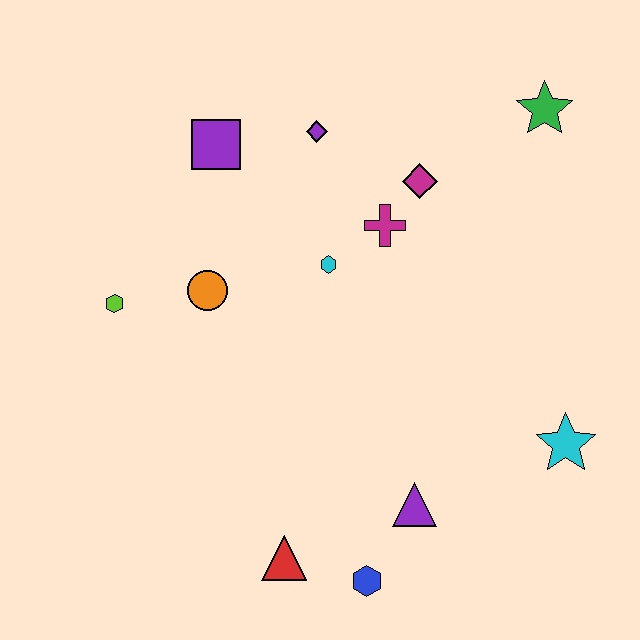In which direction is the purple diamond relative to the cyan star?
The purple diamond is above the cyan star.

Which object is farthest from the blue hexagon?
The green star is farthest from the blue hexagon.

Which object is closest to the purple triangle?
The blue hexagon is closest to the purple triangle.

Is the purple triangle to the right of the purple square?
Yes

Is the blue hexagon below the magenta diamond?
Yes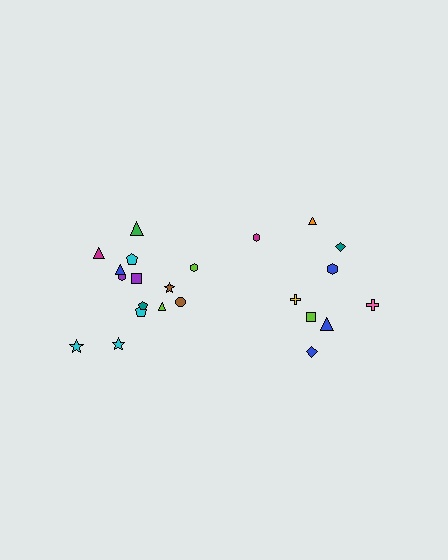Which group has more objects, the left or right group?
The left group.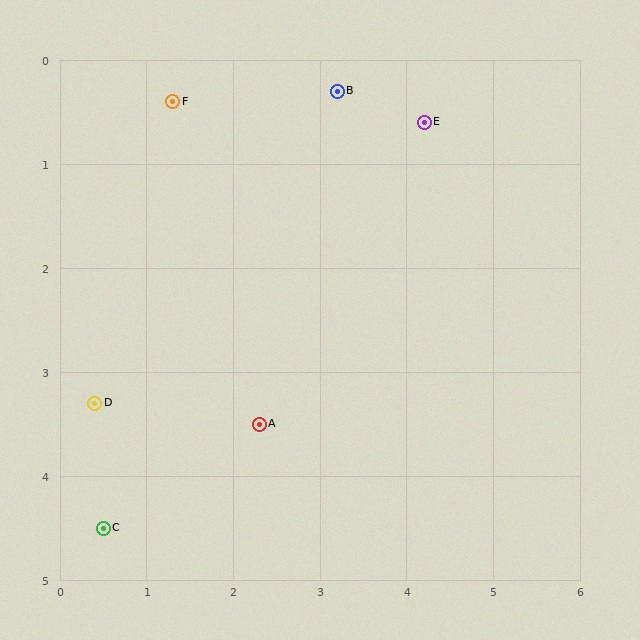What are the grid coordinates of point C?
Point C is at approximately (0.5, 4.5).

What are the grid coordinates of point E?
Point E is at approximately (4.2, 0.6).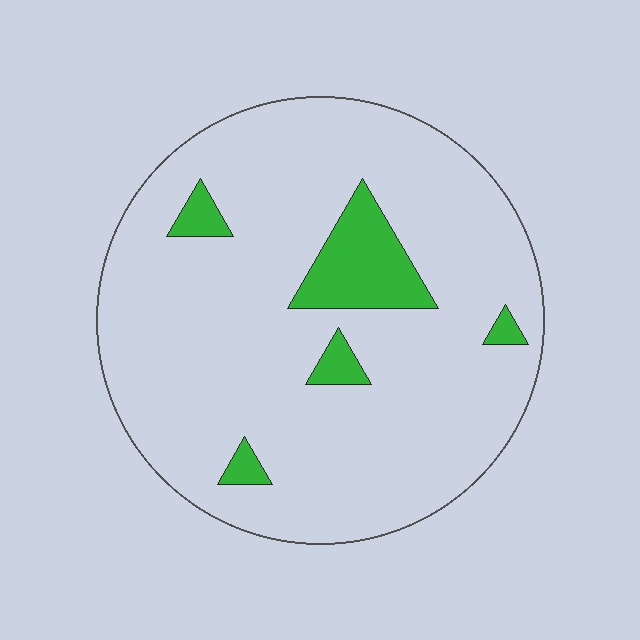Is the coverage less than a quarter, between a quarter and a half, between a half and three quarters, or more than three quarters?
Less than a quarter.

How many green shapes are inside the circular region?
5.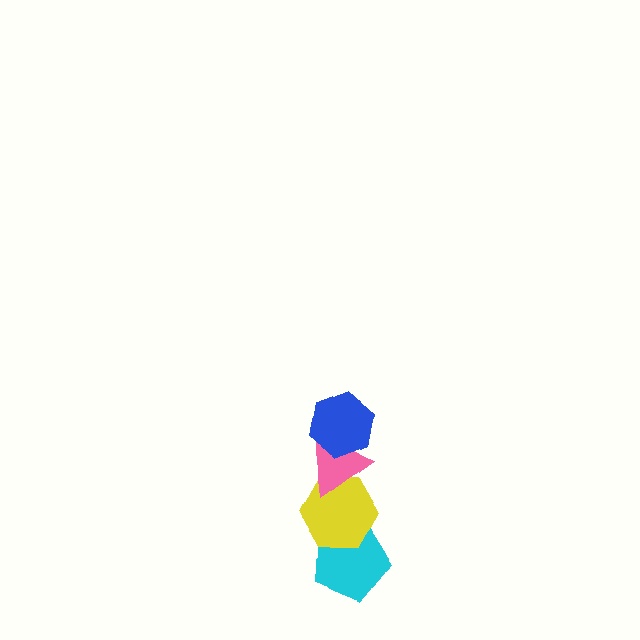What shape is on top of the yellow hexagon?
The pink triangle is on top of the yellow hexagon.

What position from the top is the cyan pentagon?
The cyan pentagon is 4th from the top.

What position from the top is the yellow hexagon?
The yellow hexagon is 3rd from the top.